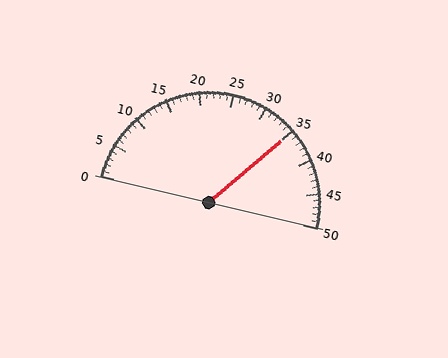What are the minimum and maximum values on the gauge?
The gauge ranges from 0 to 50.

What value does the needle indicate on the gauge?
The needle indicates approximately 35.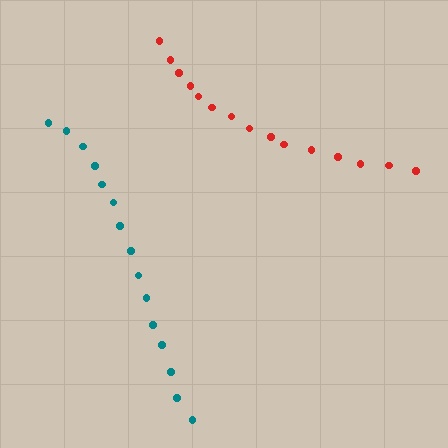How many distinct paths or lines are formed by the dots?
There are 2 distinct paths.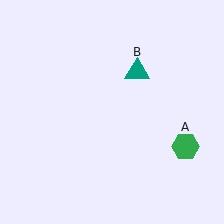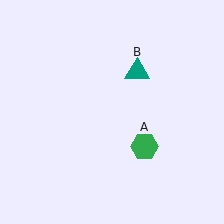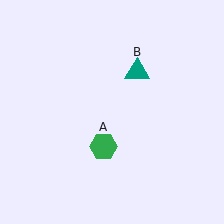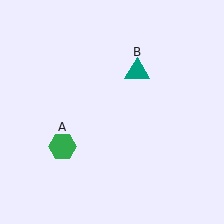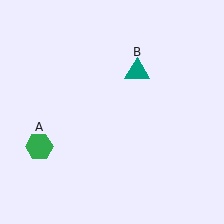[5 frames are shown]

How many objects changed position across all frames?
1 object changed position: green hexagon (object A).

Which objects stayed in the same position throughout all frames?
Teal triangle (object B) remained stationary.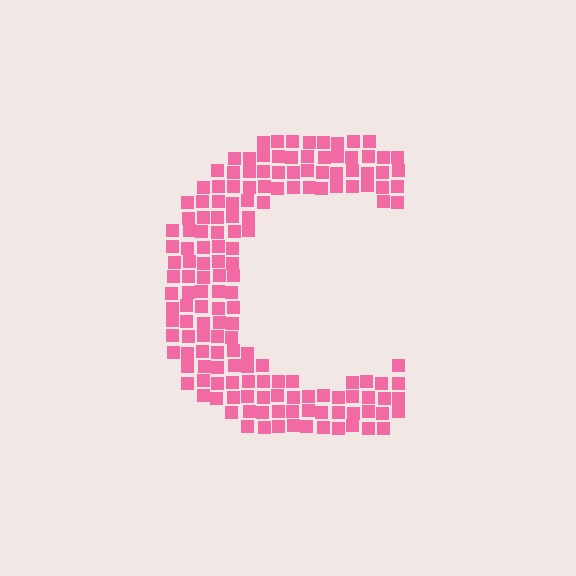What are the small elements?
The small elements are squares.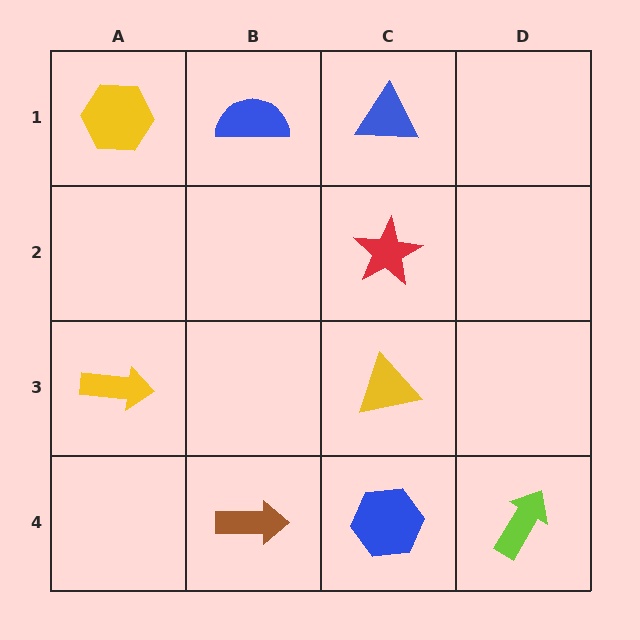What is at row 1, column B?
A blue semicircle.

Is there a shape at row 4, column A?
No, that cell is empty.